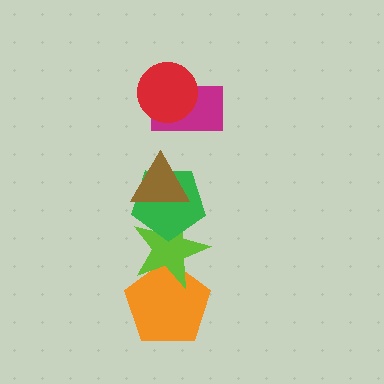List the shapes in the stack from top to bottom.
From top to bottom: the red circle, the magenta rectangle, the brown triangle, the green pentagon, the lime star, the orange pentagon.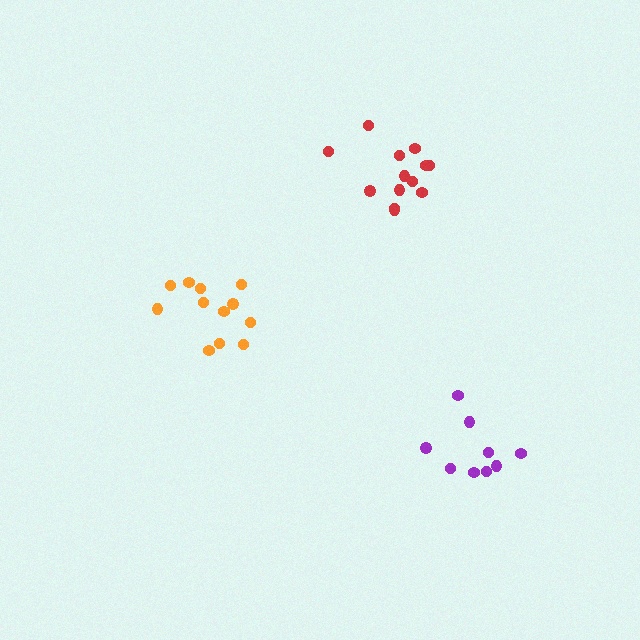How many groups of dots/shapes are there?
There are 3 groups.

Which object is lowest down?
The purple cluster is bottommost.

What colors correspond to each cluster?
The clusters are colored: orange, red, purple.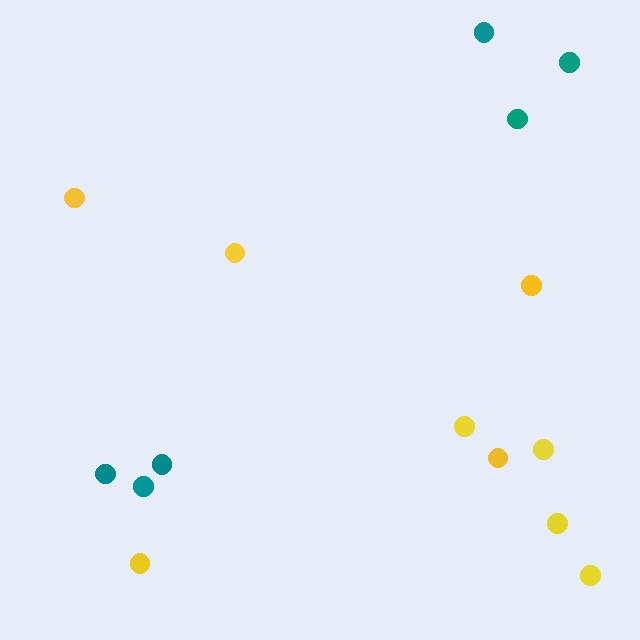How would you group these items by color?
There are 2 groups: one group of yellow circles (9) and one group of teal circles (6).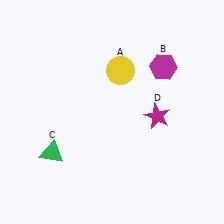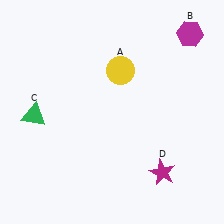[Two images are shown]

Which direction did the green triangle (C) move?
The green triangle (C) moved up.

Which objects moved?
The objects that moved are: the magenta hexagon (B), the green triangle (C), the magenta star (D).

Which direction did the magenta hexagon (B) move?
The magenta hexagon (B) moved up.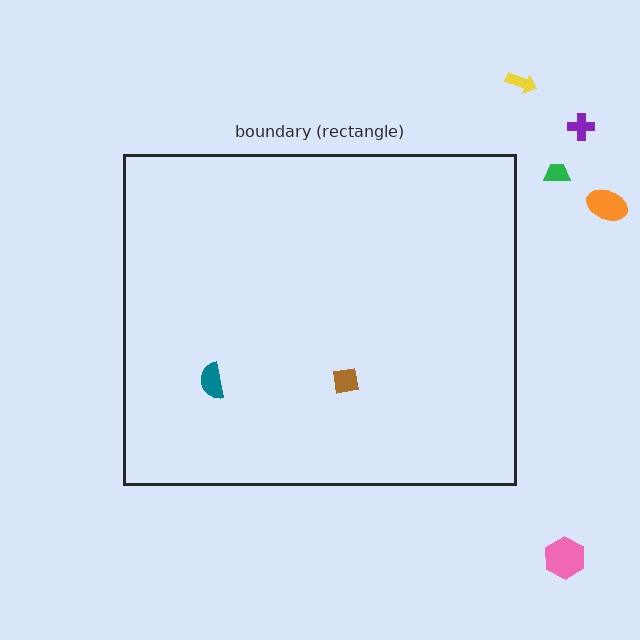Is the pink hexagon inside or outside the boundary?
Outside.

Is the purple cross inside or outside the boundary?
Outside.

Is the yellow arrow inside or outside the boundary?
Outside.